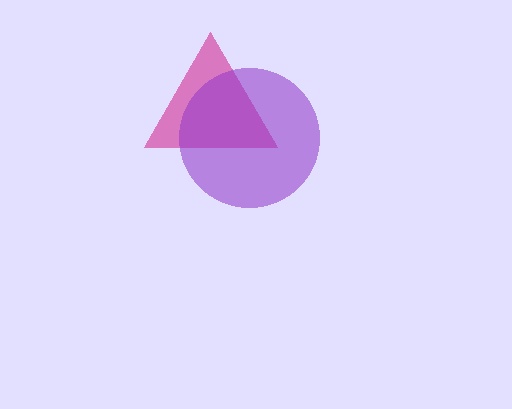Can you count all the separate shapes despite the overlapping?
Yes, there are 2 separate shapes.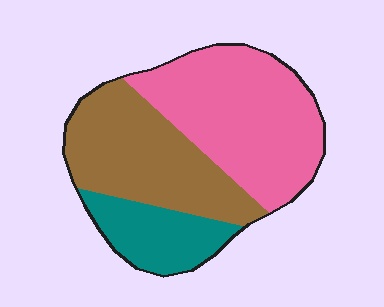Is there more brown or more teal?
Brown.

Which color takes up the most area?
Pink, at roughly 45%.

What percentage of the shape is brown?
Brown covers 36% of the shape.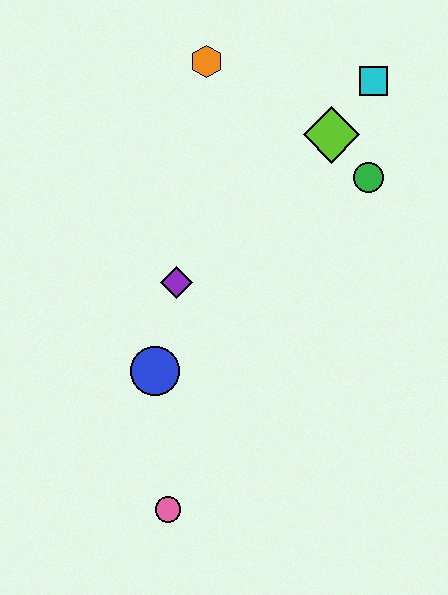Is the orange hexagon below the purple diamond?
No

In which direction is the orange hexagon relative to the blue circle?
The orange hexagon is above the blue circle.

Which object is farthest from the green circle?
The pink circle is farthest from the green circle.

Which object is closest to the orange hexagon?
The lime diamond is closest to the orange hexagon.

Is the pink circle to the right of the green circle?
No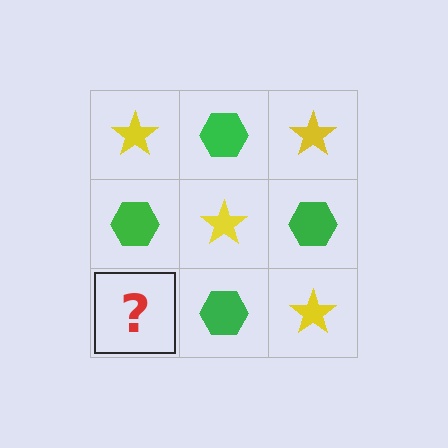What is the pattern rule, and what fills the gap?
The rule is that it alternates yellow star and green hexagon in a checkerboard pattern. The gap should be filled with a yellow star.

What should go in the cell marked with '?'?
The missing cell should contain a yellow star.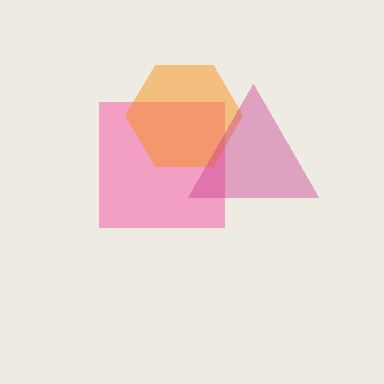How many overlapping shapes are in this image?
There are 3 overlapping shapes in the image.